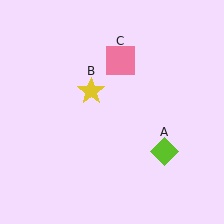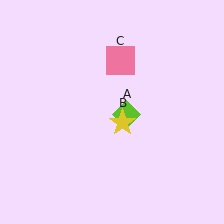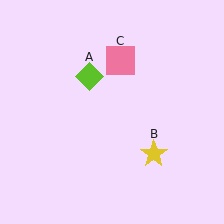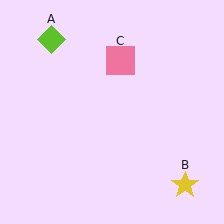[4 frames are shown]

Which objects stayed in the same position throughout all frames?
Pink square (object C) remained stationary.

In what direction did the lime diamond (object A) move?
The lime diamond (object A) moved up and to the left.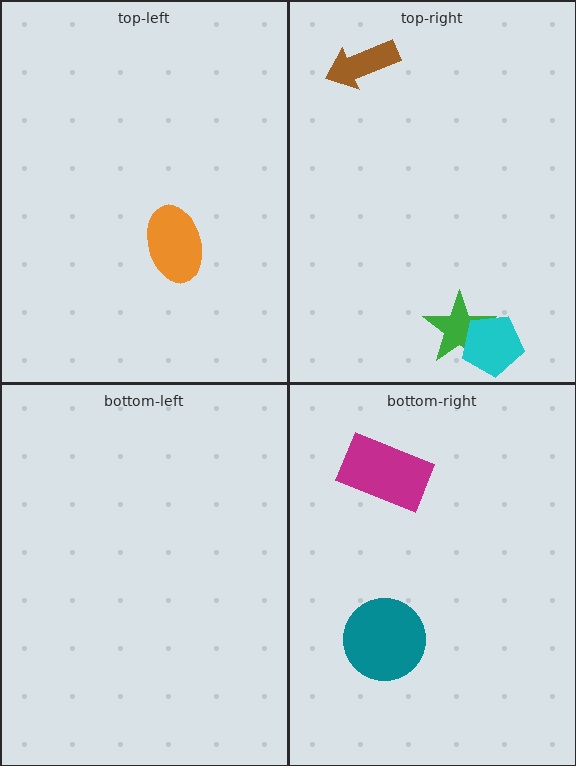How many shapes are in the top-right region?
3.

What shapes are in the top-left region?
The orange ellipse.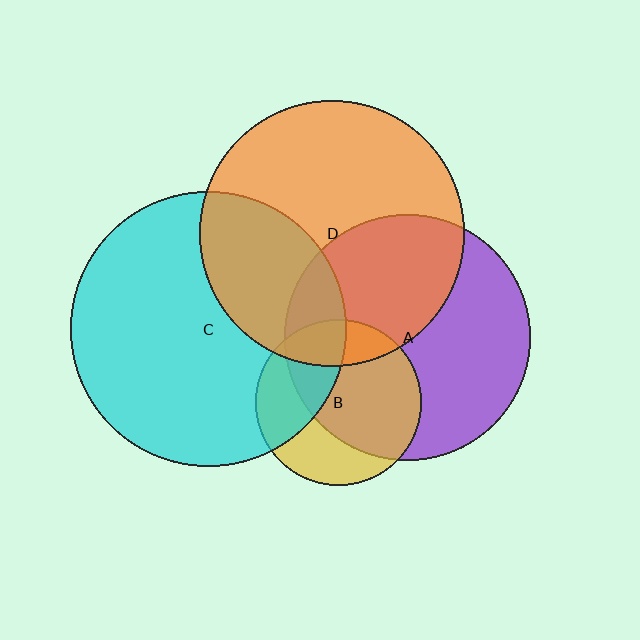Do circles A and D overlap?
Yes.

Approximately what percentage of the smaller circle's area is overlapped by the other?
Approximately 40%.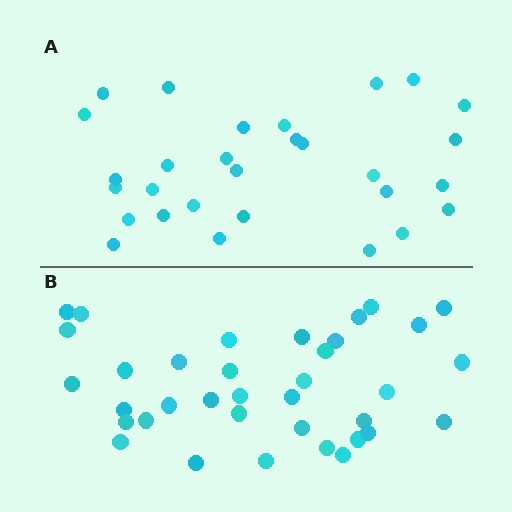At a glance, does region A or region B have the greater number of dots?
Region B (the bottom region) has more dots.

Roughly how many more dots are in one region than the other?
Region B has roughly 8 or so more dots than region A.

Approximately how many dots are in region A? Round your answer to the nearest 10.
About 30 dots. (The exact count is 29, which rounds to 30.)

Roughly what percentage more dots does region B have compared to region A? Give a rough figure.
About 25% more.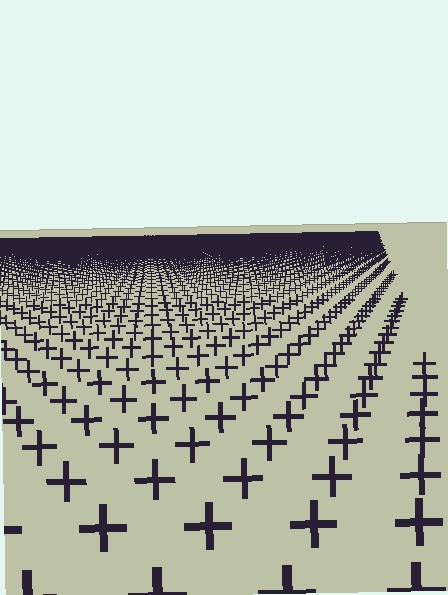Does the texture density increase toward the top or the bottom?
Density increases toward the top.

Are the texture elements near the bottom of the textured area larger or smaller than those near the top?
Larger. Near the bottom, elements are closer to the viewer and appear at a bigger on-screen size.